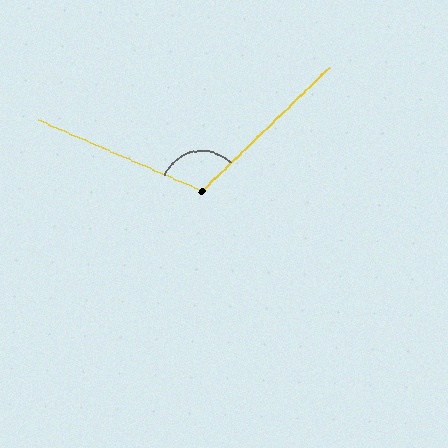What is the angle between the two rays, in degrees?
Approximately 113 degrees.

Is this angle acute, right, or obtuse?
It is obtuse.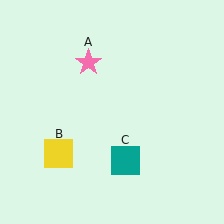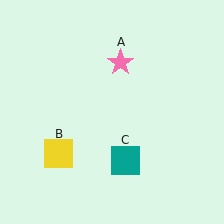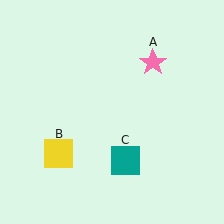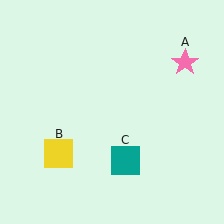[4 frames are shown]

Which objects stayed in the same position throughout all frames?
Yellow square (object B) and teal square (object C) remained stationary.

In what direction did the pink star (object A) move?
The pink star (object A) moved right.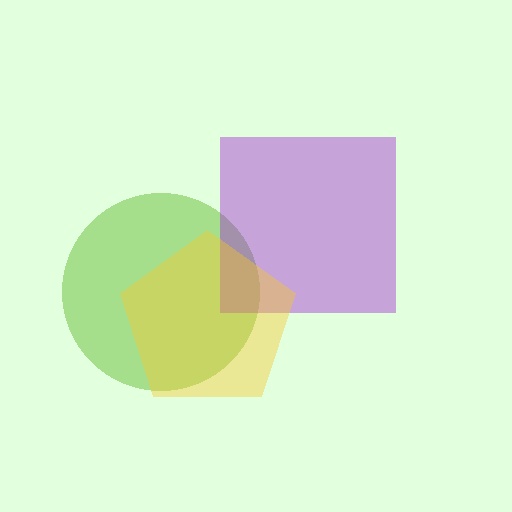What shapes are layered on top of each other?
The layered shapes are: a lime circle, a purple square, a yellow pentagon.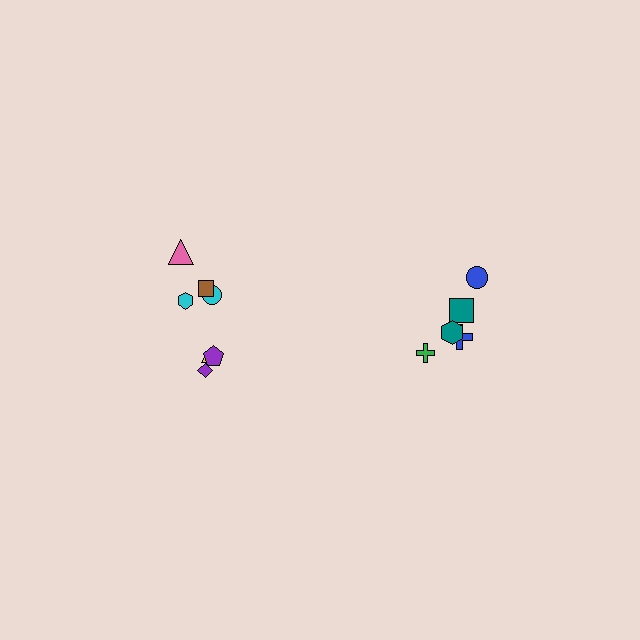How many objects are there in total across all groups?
There are 12 objects.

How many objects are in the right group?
There are 5 objects.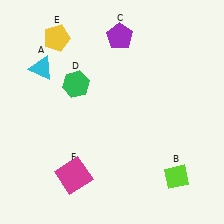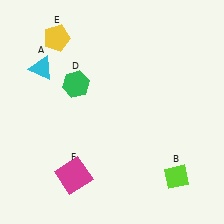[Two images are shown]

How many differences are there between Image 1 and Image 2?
There is 1 difference between the two images.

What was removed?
The purple pentagon (C) was removed in Image 2.